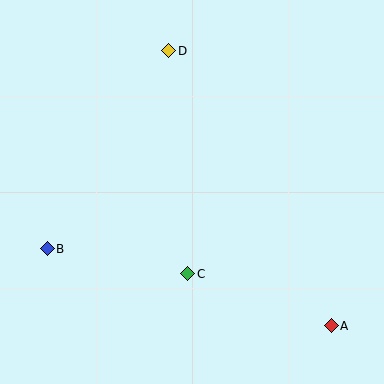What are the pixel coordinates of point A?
Point A is at (331, 326).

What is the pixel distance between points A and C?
The distance between A and C is 152 pixels.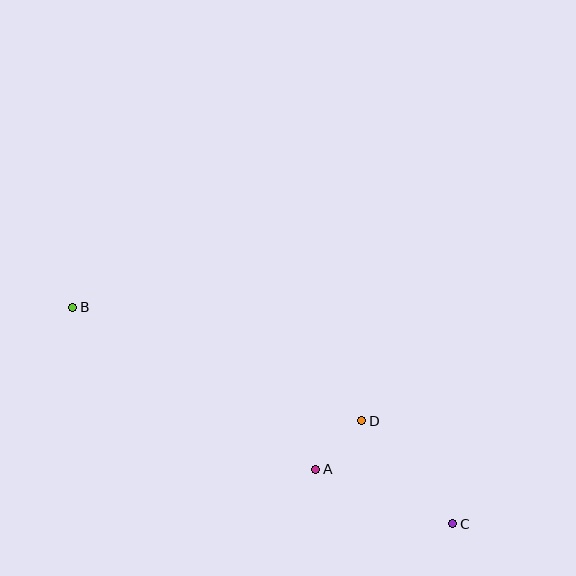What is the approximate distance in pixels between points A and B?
The distance between A and B is approximately 292 pixels.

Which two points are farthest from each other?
Points B and C are farthest from each other.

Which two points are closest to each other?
Points A and D are closest to each other.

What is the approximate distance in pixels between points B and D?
The distance between B and D is approximately 310 pixels.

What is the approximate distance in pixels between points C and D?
The distance between C and D is approximately 137 pixels.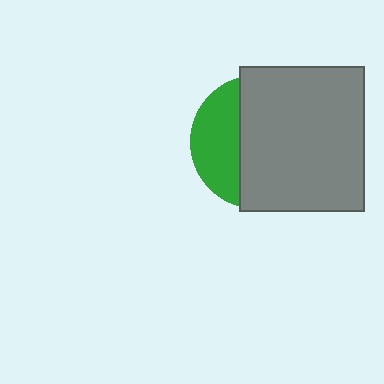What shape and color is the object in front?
The object in front is a gray rectangle.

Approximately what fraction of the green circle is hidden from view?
Roughly 66% of the green circle is hidden behind the gray rectangle.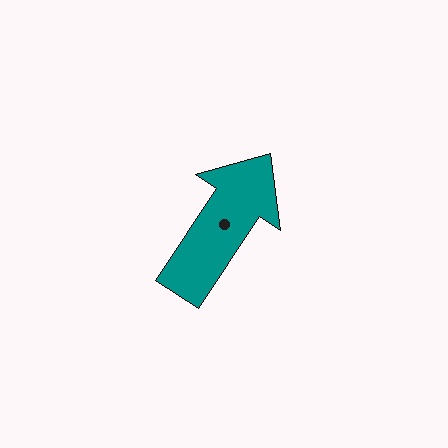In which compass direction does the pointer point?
Northeast.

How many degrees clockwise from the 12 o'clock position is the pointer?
Approximately 33 degrees.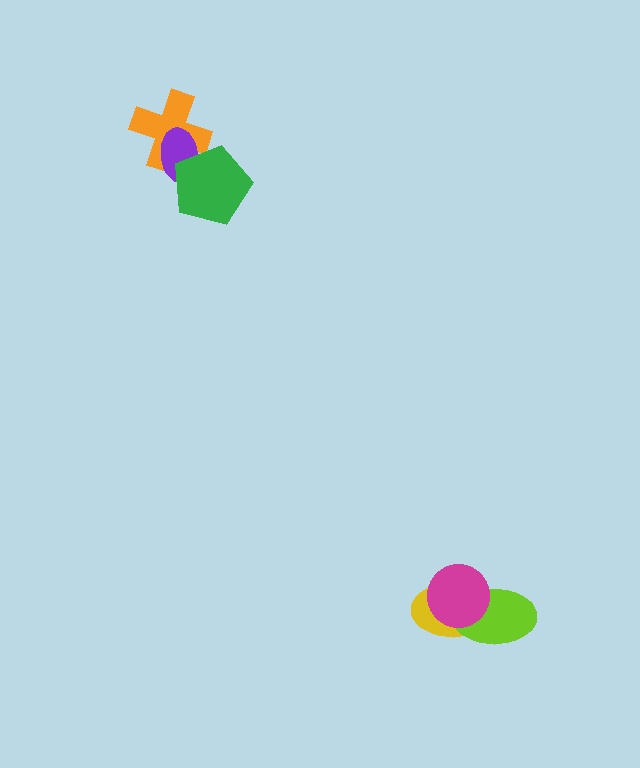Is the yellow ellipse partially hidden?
Yes, it is partially covered by another shape.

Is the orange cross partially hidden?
Yes, it is partially covered by another shape.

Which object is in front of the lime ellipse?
The magenta circle is in front of the lime ellipse.